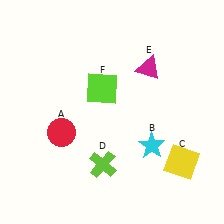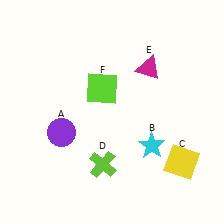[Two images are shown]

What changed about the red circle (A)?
In Image 1, A is red. In Image 2, it changed to purple.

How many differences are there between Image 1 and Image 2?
There is 1 difference between the two images.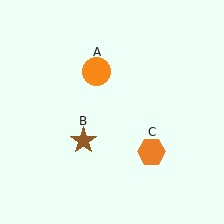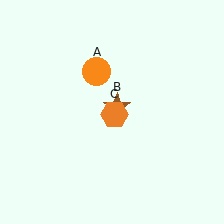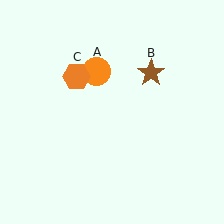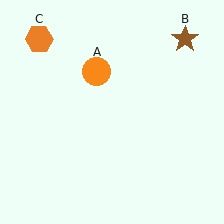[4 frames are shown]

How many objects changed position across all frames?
2 objects changed position: brown star (object B), orange hexagon (object C).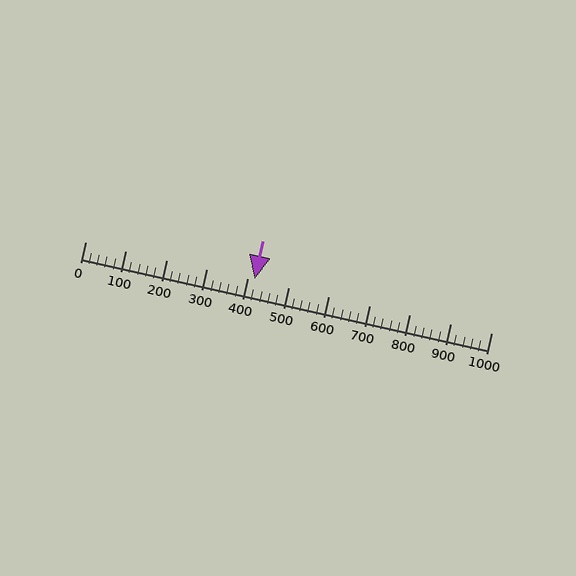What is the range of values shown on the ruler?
The ruler shows values from 0 to 1000.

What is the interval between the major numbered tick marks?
The major tick marks are spaced 100 units apart.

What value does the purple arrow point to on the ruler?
The purple arrow points to approximately 418.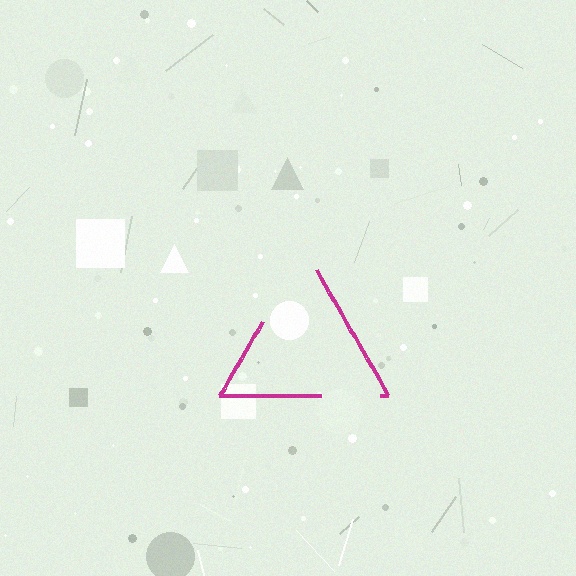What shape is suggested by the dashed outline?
The dashed outline suggests a triangle.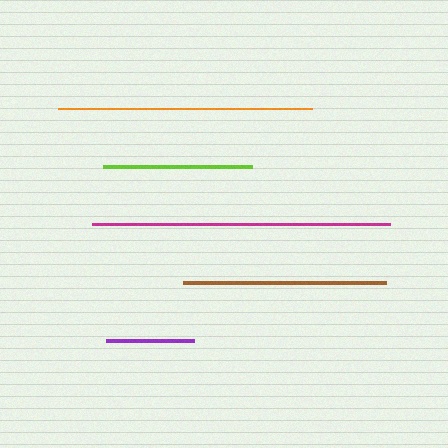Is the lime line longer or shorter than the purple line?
The lime line is longer than the purple line.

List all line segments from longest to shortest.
From longest to shortest: magenta, orange, brown, lime, purple.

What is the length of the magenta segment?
The magenta segment is approximately 298 pixels long.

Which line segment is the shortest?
The purple line is the shortest at approximately 88 pixels.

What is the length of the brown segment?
The brown segment is approximately 203 pixels long.